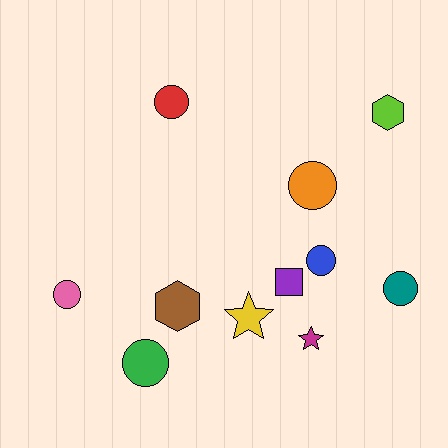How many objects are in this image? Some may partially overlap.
There are 11 objects.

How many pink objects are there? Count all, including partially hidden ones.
There is 1 pink object.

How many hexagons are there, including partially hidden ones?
There are 2 hexagons.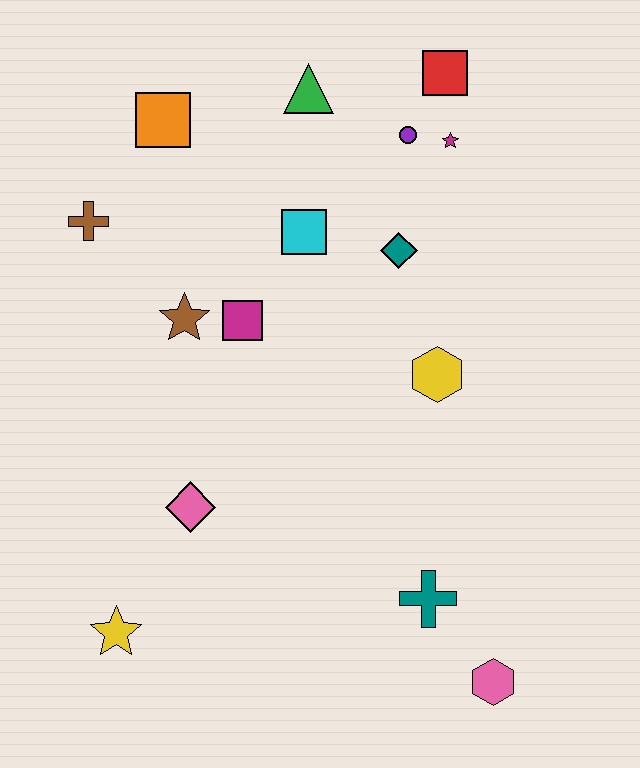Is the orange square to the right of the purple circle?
No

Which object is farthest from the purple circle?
The yellow star is farthest from the purple circle.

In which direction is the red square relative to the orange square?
The red square is to the right of the orange square.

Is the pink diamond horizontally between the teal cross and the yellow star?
Yes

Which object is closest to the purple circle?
The magenta star is closest to the purple circle.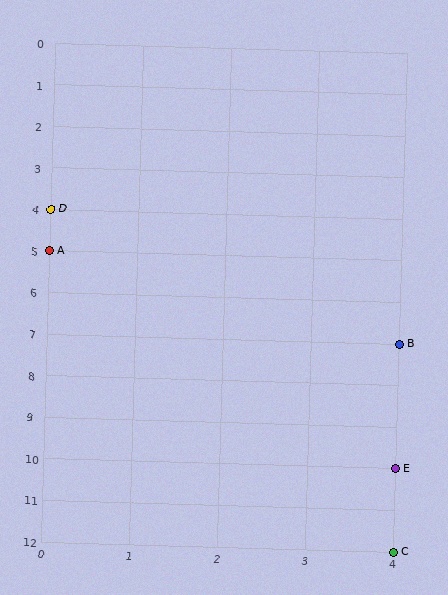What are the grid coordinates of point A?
Point A is at grid coordinates (0, 5).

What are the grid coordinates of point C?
Point C is at grid coordinates (4, 12).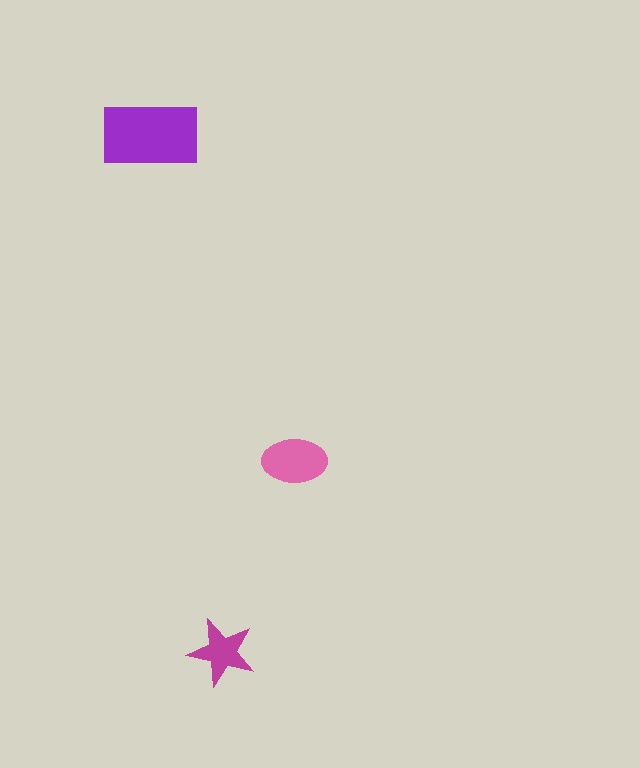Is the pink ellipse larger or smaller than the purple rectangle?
Smaller.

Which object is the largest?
The purple rectangle.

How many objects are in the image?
There are 3 objects in the image.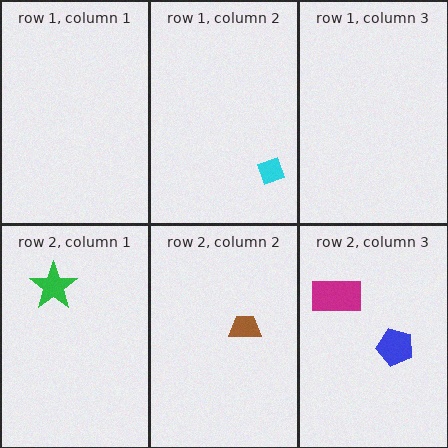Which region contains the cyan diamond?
The row 1, column 2 region.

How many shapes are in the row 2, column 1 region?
1.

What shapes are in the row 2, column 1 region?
The green star.